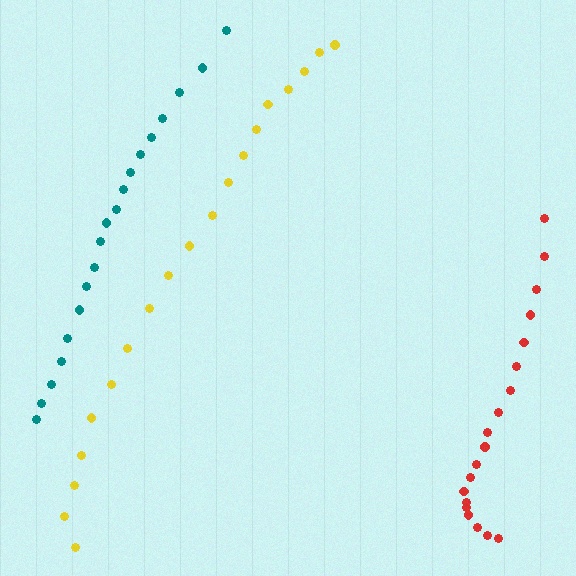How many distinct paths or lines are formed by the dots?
There are 3 distinct paths.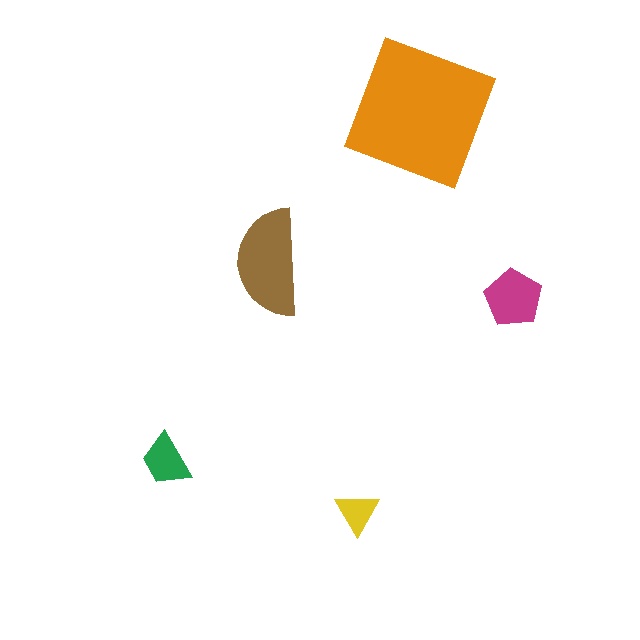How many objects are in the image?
There are 5 objects in the image.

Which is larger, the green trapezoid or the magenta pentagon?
The magenta pentagon.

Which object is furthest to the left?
The green trapezoid is leftmost.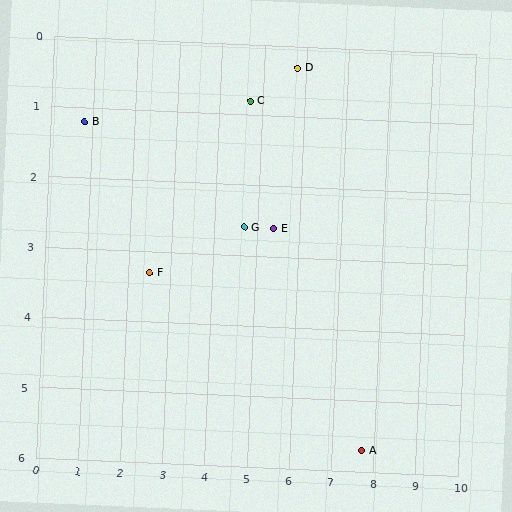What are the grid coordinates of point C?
Point C is at approximately (4.7, 0.8).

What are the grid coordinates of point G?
Point G is at approximately (4.7, 2.6).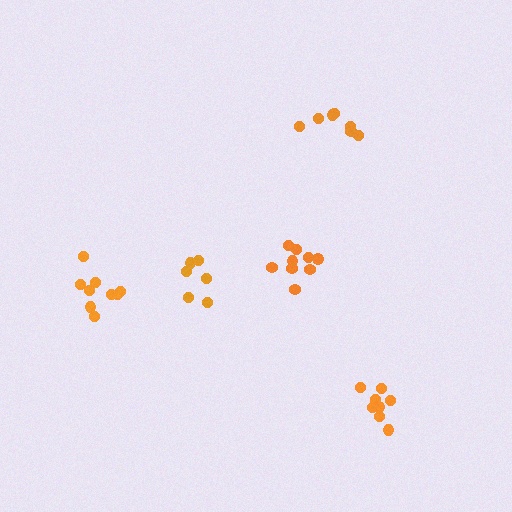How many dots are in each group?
Group 1: 9 dots, Group 2: 7 dots, Group 3: 8 dots, Group 4: 6 dots, Group 5: 9 dots (39 total).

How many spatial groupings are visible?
There are 5 spatial groupings.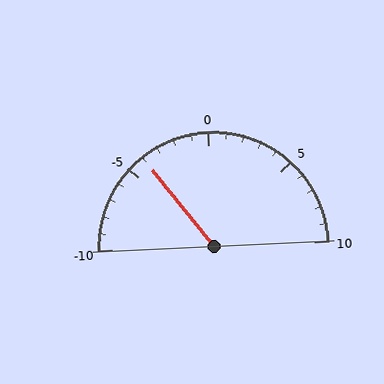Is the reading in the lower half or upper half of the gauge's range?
The reading is in the lower half of the range (-10 to 10).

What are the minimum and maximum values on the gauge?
The gauge ranges from -10 to 10.